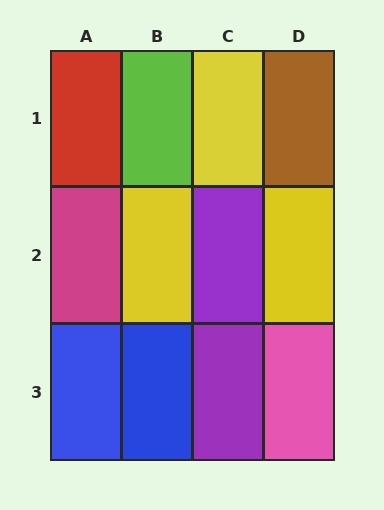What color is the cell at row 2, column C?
Purple.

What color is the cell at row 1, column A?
Red.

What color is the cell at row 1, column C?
Yellow.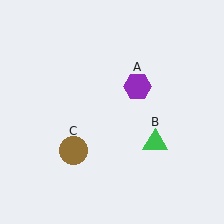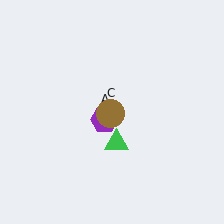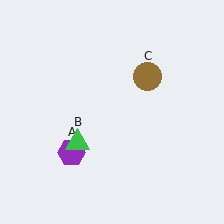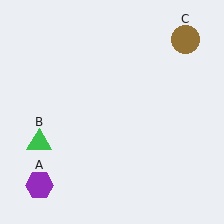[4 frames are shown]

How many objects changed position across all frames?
3 objects changed position: purple hexagon (object A), green triangle (object B), brown circle (object C).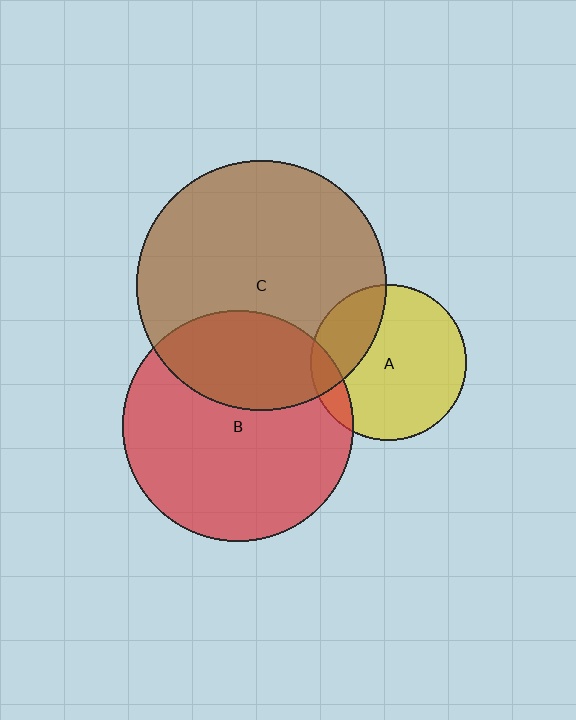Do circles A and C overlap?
Yes.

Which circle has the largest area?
Circle C (brown).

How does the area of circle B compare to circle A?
Approximately 2.2 times.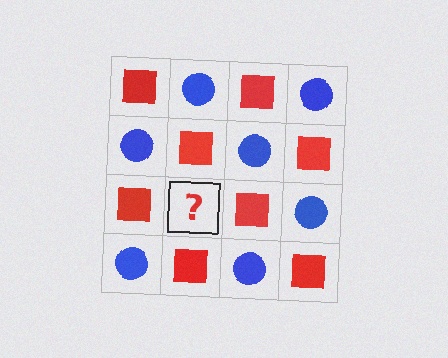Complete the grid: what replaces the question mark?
The question mark should be replaced with a blue circle.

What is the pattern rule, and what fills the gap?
The rule is that it alternates red square and blue circle in a checkerboard pattern. The gap should be filled with a blue circle.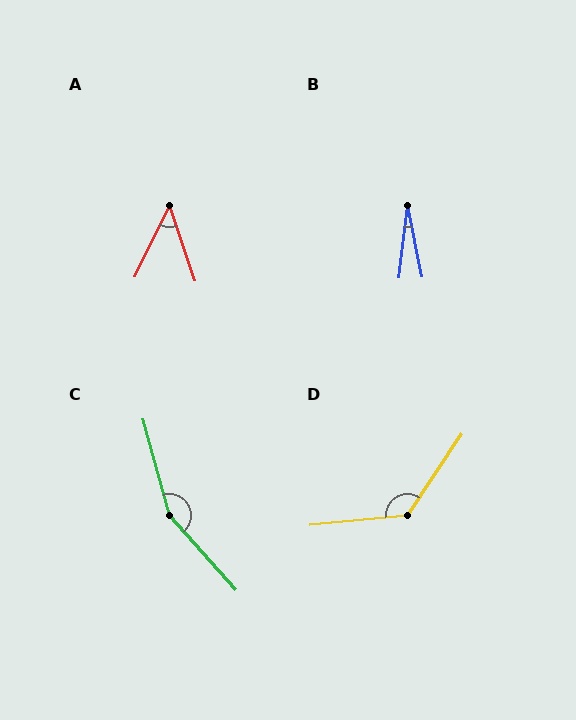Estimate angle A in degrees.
Approximately 44 degrees.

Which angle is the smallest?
B, at approximately 19 degrees.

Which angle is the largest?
C, at approximately 153 degrees.